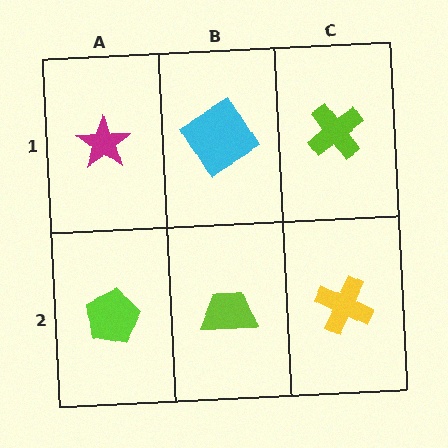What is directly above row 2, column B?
A cyan diamond.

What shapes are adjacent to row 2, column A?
A magenta star (row 1, column A), a lime trapezoid (row 2, column B).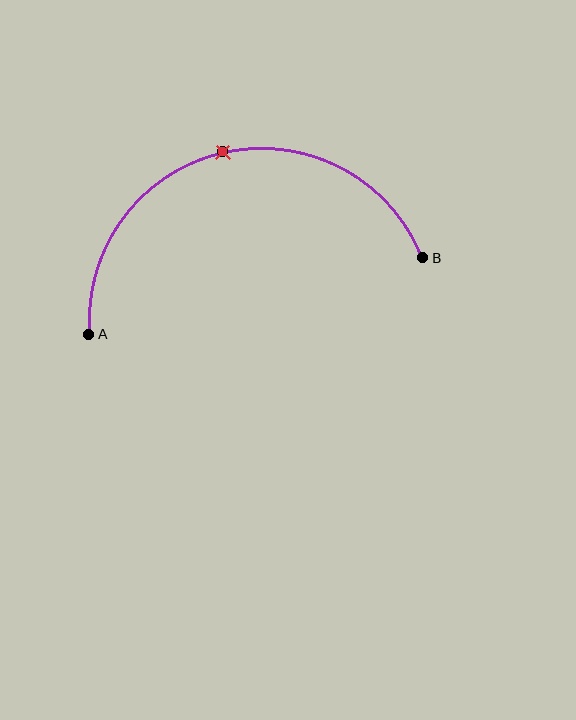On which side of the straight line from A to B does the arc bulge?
The arc bulges above the straight line connecting A and B.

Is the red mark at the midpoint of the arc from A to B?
Yes. The red mark lies on the arc at equal arc-length from both A and B — it is the arc midpoint.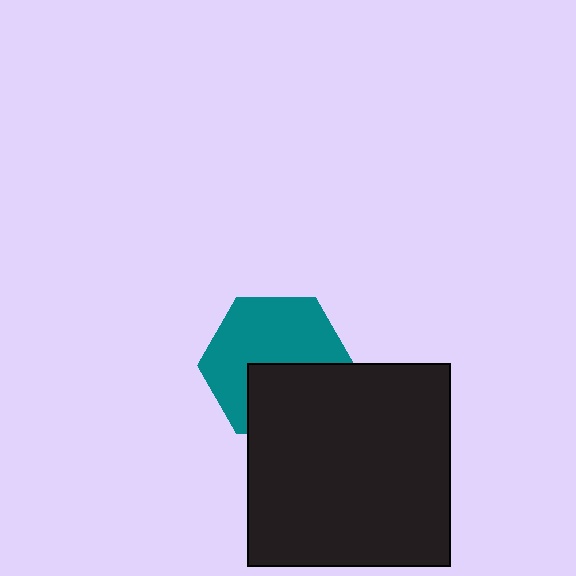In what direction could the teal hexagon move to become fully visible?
The teal hexagon could move up. That would shift it out from behind the black square entirely.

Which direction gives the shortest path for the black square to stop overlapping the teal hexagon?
Moving down gives the shortest separation.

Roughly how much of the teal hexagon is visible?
About half of it is visible (roughly 62%).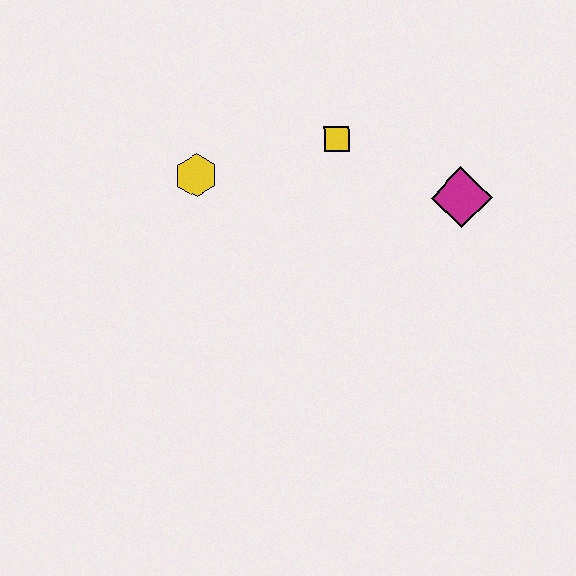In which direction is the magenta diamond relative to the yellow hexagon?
The magenta diamond is to the right of the yellow hexagon.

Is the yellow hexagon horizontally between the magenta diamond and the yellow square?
No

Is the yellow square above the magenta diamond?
Yes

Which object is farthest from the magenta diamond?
The yellow hexagon is farthest from the magenta diamond.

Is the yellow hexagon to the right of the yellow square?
No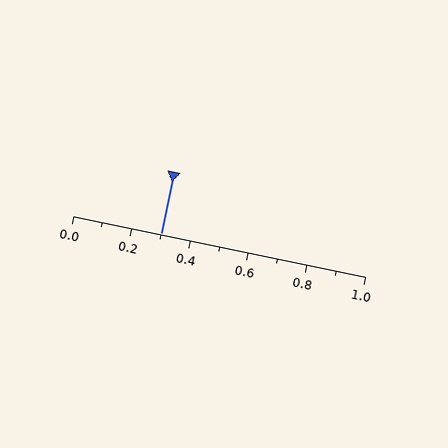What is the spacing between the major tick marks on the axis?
The major ticks are spaced 0.2 apart.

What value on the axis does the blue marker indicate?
The marker indicates approximately 0.3.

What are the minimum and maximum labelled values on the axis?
The axis runs from 0.0 to 1.0.